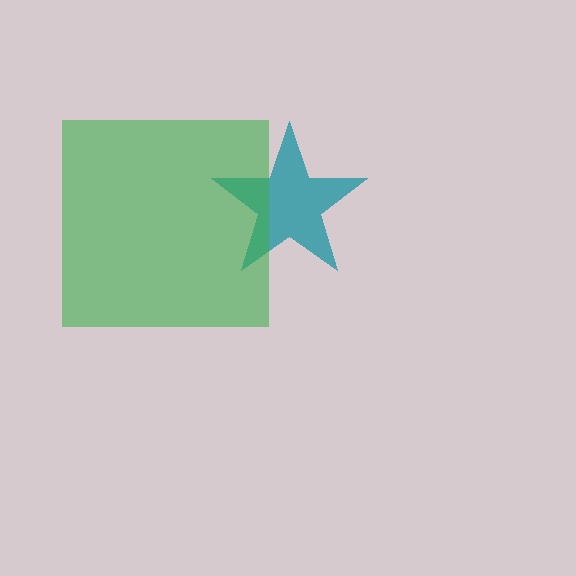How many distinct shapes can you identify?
There are 2 distinct shapes: a teal star, a green square.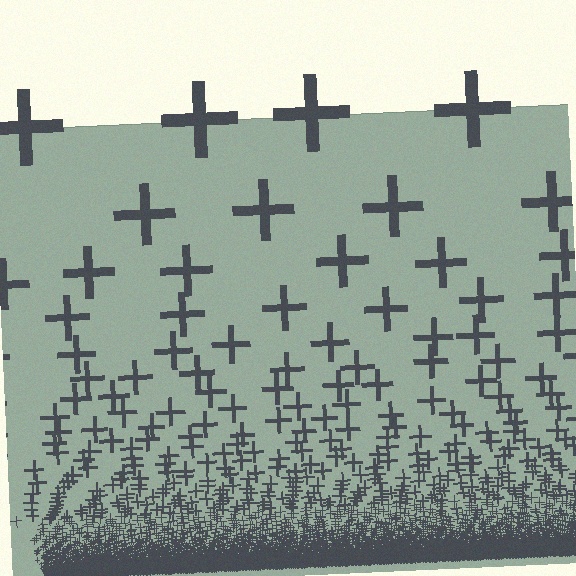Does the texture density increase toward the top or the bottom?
Density increases toward the bottom.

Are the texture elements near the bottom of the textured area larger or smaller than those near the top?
Smaller. The gradient is inverted — elements near the bottom are smaller and denser.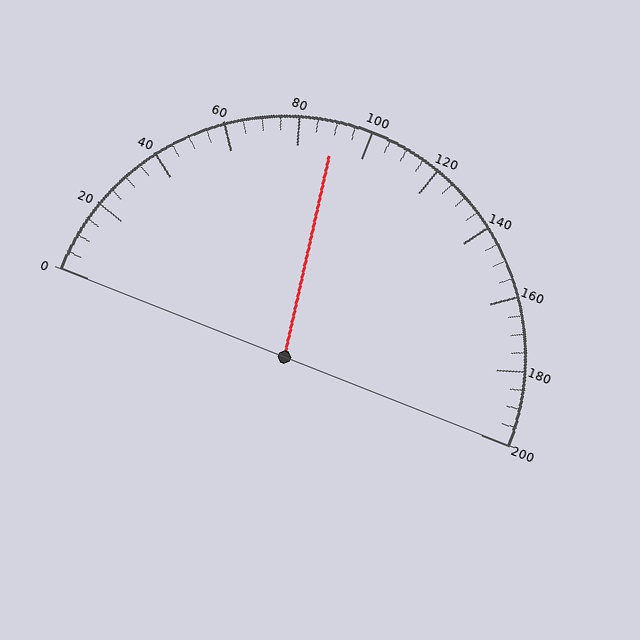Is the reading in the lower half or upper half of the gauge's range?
The reading is in the lower half of the range (0 to 200).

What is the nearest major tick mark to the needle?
The nearest major tick mark is 80.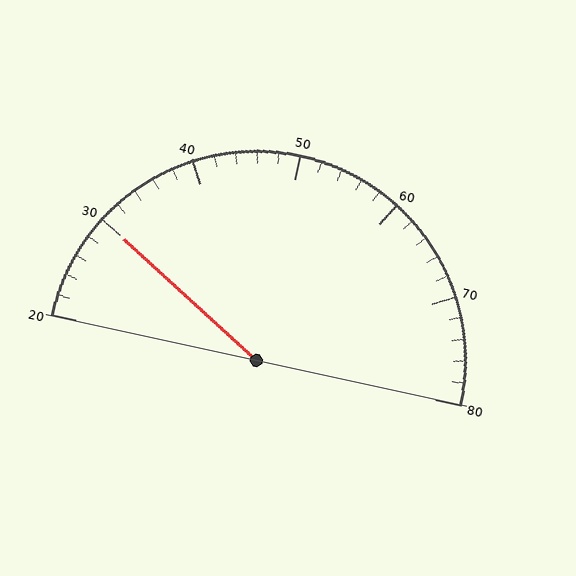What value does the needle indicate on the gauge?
The needle indicates approximately 30.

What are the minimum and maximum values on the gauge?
The gauge ranges from 20 to 80.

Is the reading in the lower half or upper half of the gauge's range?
The reading is in the lower half of the range (20 to 80).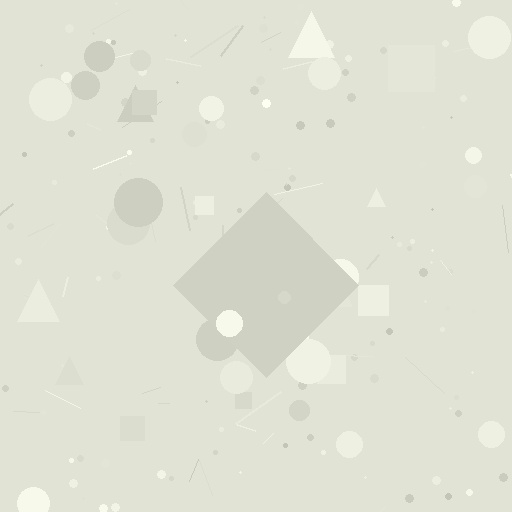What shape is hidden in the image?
A diamond is hidden in the image.